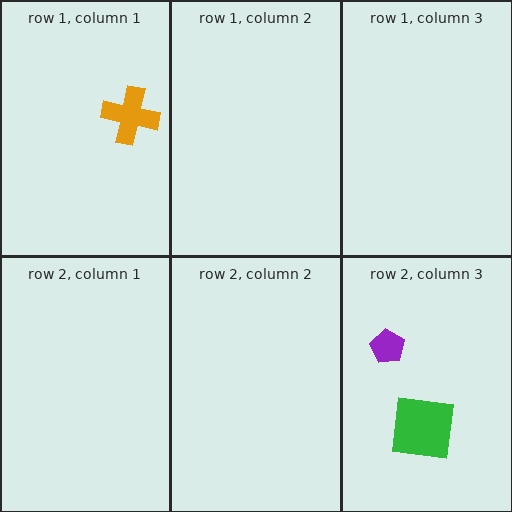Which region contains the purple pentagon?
The row 2, column 3 region.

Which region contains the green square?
The row 2, column 3 region.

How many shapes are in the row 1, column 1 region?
1.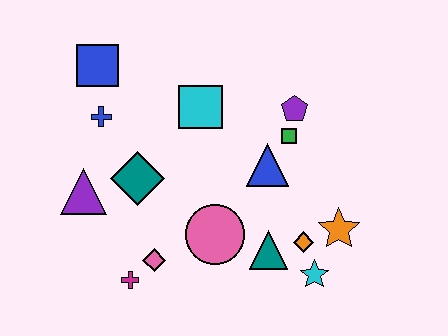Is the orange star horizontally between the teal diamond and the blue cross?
No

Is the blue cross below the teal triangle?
No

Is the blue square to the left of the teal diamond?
Yes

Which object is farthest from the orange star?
The blue square is farthest from the orange star.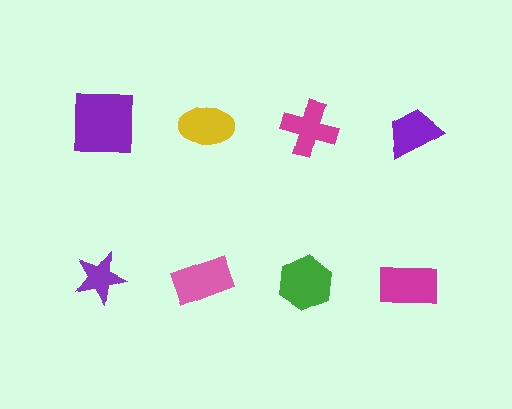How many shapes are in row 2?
4 shapes.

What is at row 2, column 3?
A green hexagon.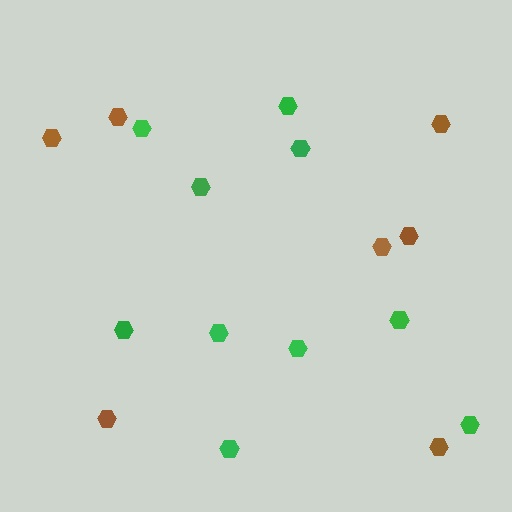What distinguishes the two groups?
There are 2 groups: one group of green hexagons (10) and one group of brown hexagons (7).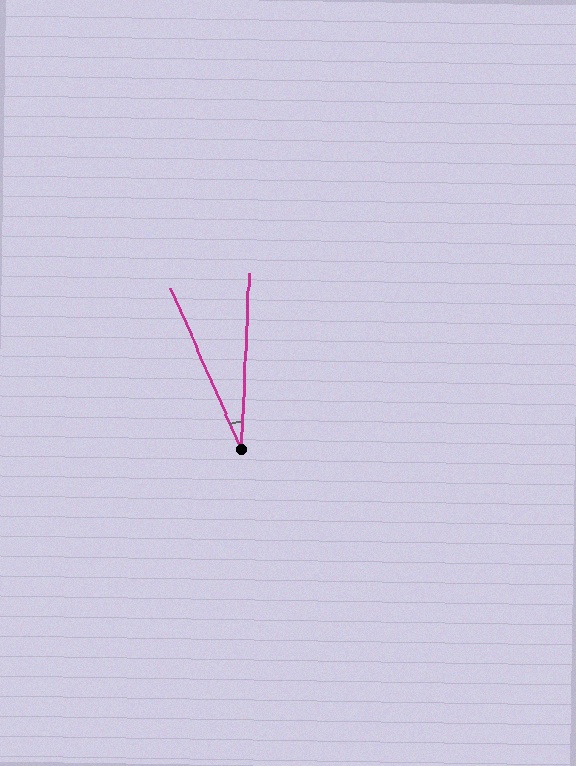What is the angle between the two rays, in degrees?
Approximately 26 degrees.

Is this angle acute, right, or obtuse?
It is acute.